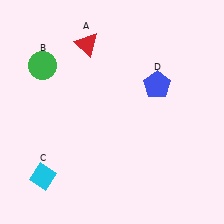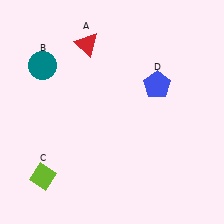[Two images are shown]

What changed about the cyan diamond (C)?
In Image 1, C is cyan. In Image 2, it changed to lime.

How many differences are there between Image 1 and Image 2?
There are 2 differences between the two images.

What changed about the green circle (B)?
In Image 1, B is green. In Image 2, it changed to teal.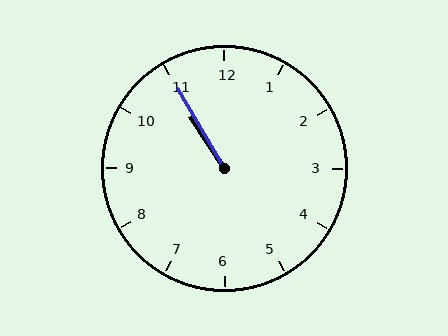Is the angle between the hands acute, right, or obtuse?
It is acute.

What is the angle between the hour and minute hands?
Approximately 2 degrees.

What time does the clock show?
10:55.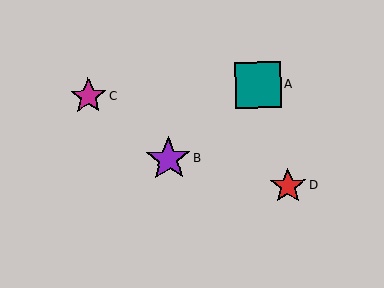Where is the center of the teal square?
The center of the teal square is at (258, 85).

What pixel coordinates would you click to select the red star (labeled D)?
Click at (288, 186) to select the red star D.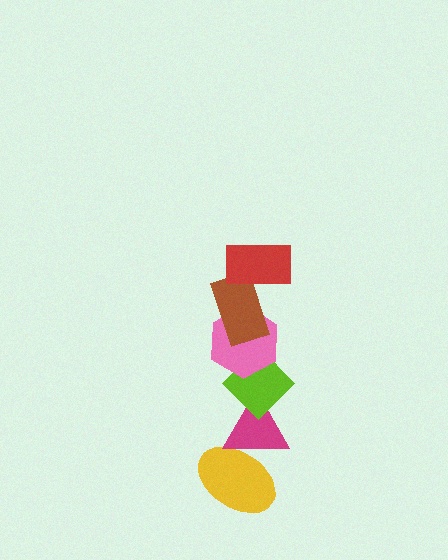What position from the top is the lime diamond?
The lime diamond is 4th from the top.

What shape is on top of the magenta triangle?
The lime diamond is on top of the magenta triangle.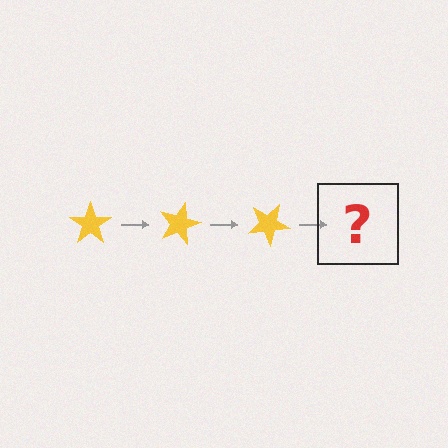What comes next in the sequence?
The next element should be a yellow star rotated 45 degrees.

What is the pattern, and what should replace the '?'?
The pattern is that the star rotates 15 degrees each step. The '?' should be a yellow star rotated 45 degrees.